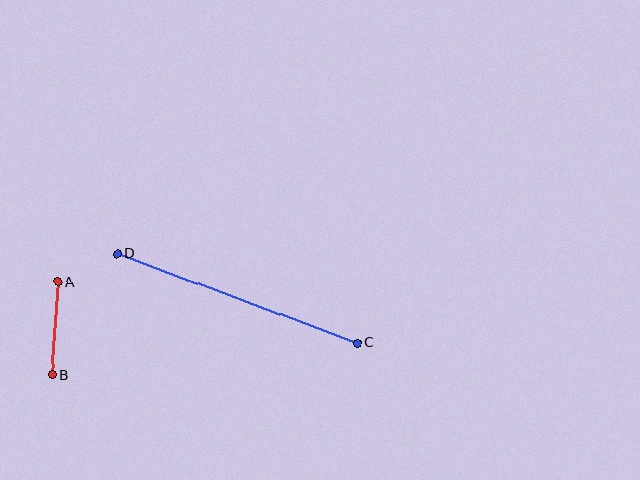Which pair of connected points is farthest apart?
Points C and D are farthest apart.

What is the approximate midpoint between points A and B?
The midpoint is at approximately (55, 329) pixels.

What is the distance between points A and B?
The distance is approximately 93 pixels.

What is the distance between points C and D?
The distance is approximately 256 pixels.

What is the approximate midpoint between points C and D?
The midpoint is at approximately (238, 298) pixels.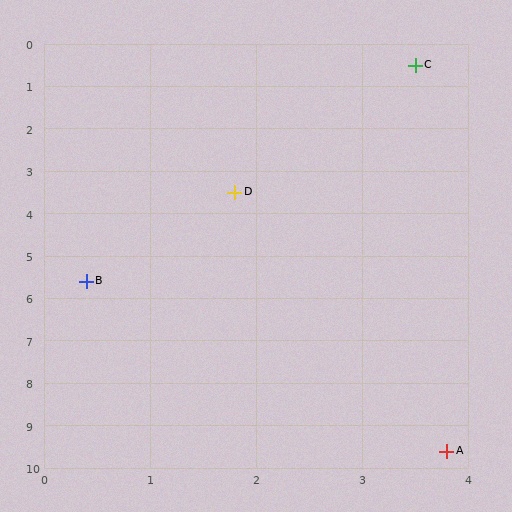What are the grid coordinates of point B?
Point B is at approximately (0.4, 5.6).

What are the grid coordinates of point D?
Point D is at approximately (1.8, 3.5).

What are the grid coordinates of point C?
Point C is at approximately (3.5, 0.5).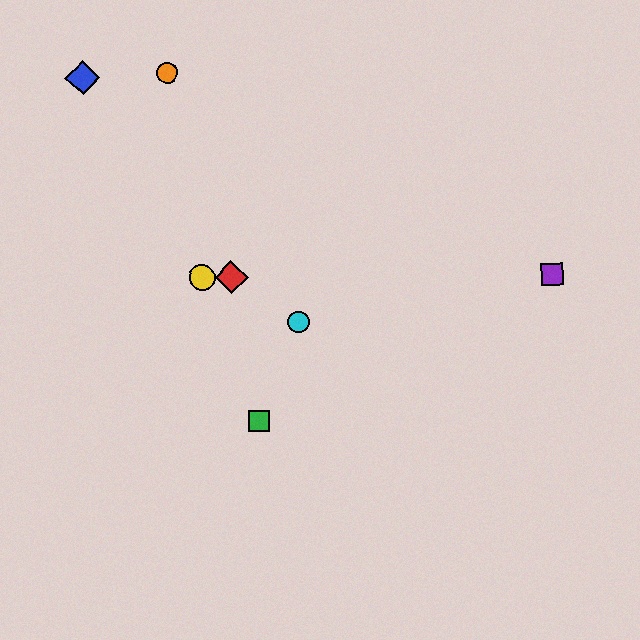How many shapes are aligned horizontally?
3 shapes (the red diamond, the yellow circle, the purple square) are aligned horizontally.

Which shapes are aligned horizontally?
The red diamond, the yellow circle, the purple square are aligned horizontally.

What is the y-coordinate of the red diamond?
The red diamond is at y≈277.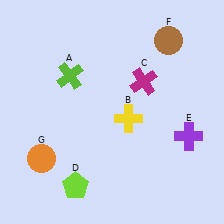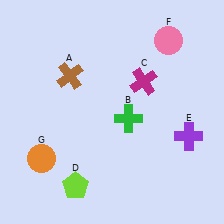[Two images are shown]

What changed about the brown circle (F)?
In Image 1, F is brown. In Image 2, it changed to pink.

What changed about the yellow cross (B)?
In Image 1, B is yellow. In Image 2, it changed to green.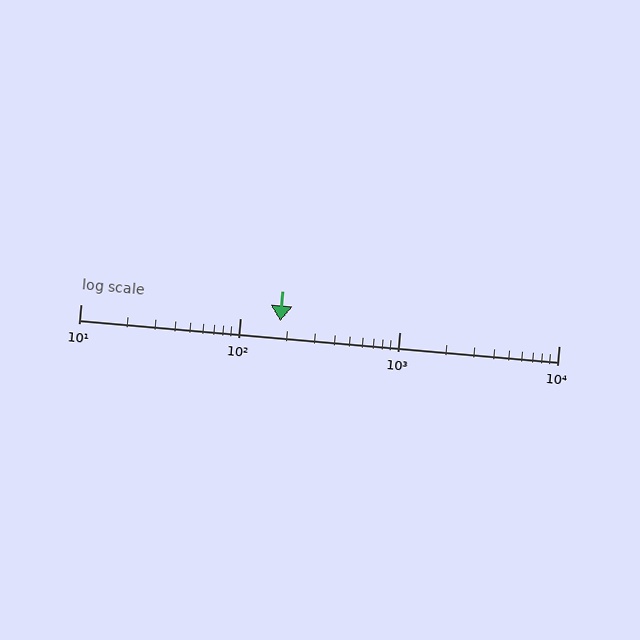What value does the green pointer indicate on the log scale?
The pointer indicates approximately 180.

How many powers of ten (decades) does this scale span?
The scale spans 3 decades, from 10 to 10000.